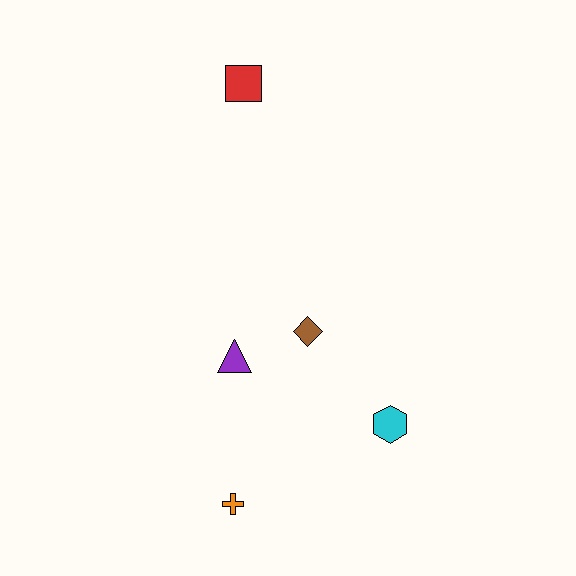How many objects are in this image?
There are 5 objects.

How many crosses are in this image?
There is 1 cross.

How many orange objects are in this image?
There is 1 orange object.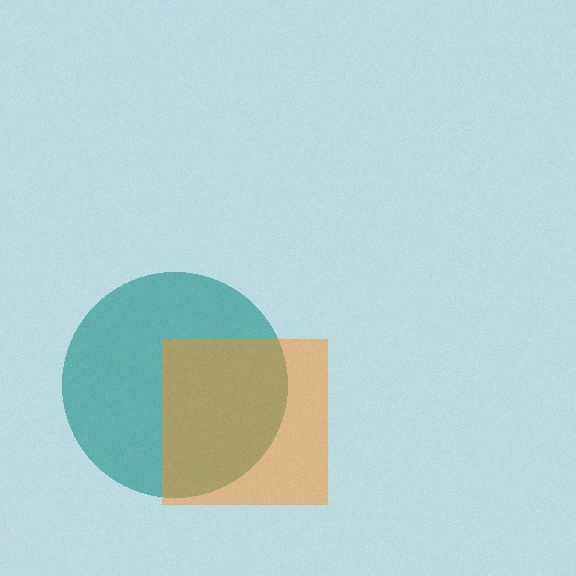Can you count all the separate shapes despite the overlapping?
Yes, there are 2 separate shapes.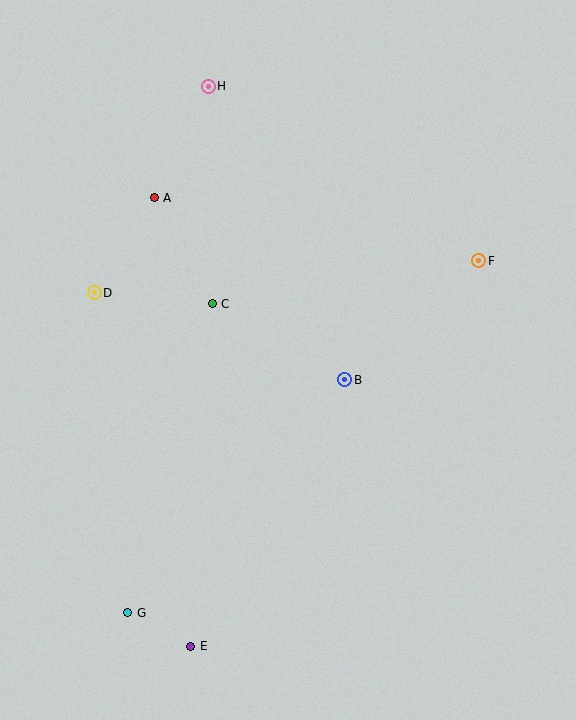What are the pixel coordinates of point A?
Point A is at (154, 198).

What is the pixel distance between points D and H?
The distance between D and H is 236 pixels.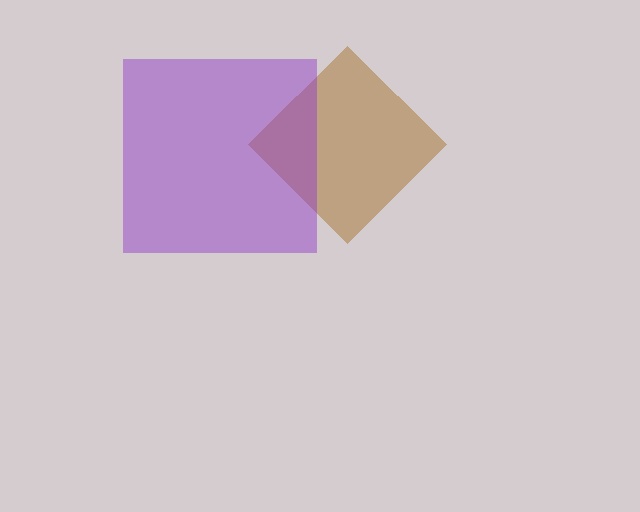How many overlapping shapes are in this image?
There are 2 overlapping shapes in the image.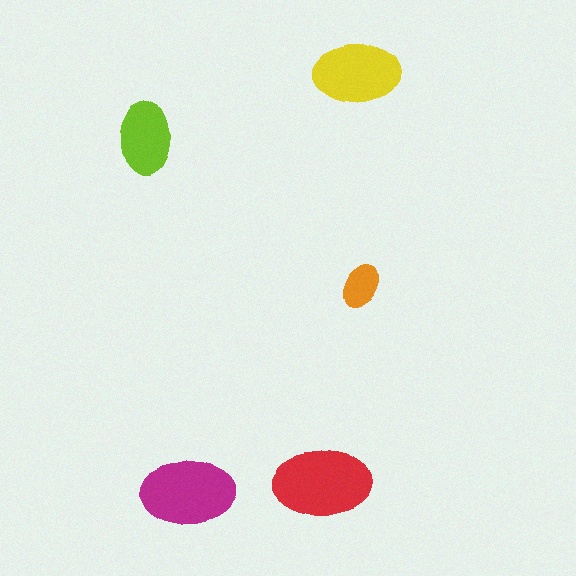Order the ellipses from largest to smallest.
the red one, the magenta one, the yellow one, the lime one, the orange one.